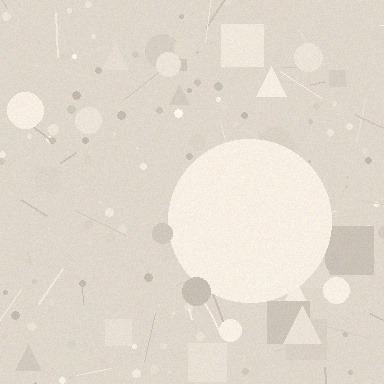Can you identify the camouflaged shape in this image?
The camouflaged shape is a circle.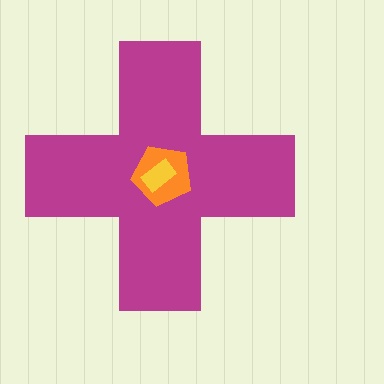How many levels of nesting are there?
3.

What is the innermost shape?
The yellow rectangle.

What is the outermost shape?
The magenta cross.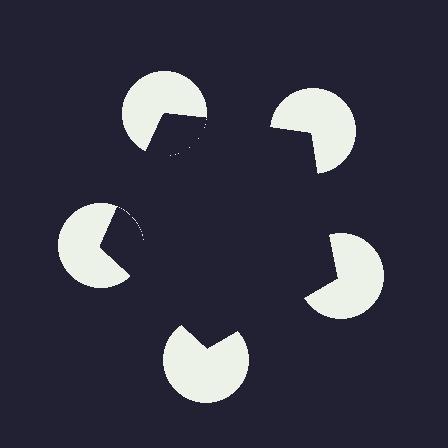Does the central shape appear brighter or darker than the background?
It typically appears slightly darker than the background, even though no actual brightness change is drawn.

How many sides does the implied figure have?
5 sides.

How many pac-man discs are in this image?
There are 5 — one at each vertex of the illusory pentagon.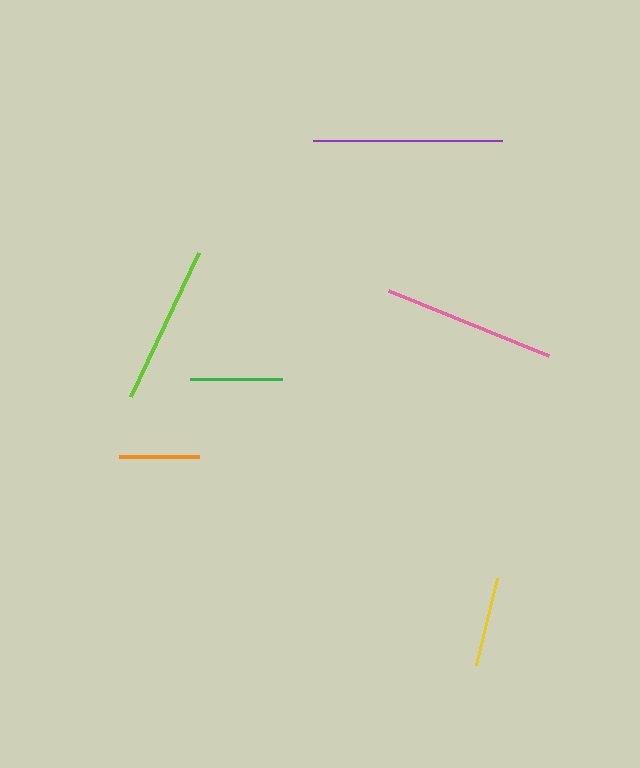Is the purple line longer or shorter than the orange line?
The purple line is longer than the orange line.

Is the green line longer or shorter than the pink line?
The pink line is longer than the green line.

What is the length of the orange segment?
The orange segment is approximately 80 pixels long.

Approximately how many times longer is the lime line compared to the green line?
The lime line is approximately 1.7 times the length of the green line.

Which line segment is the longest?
The purple line is the longest at approximately 189 pixels.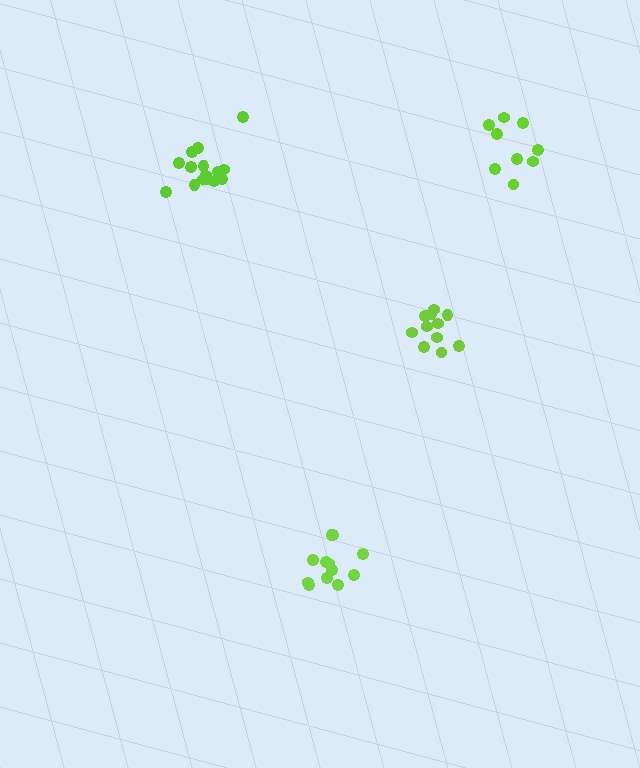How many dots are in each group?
Group 1: 12 dots, Group 2: 11 dots, Group 3: 15 dots, Group 4: 9 dots (47 total).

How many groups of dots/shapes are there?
There are 4 groups.